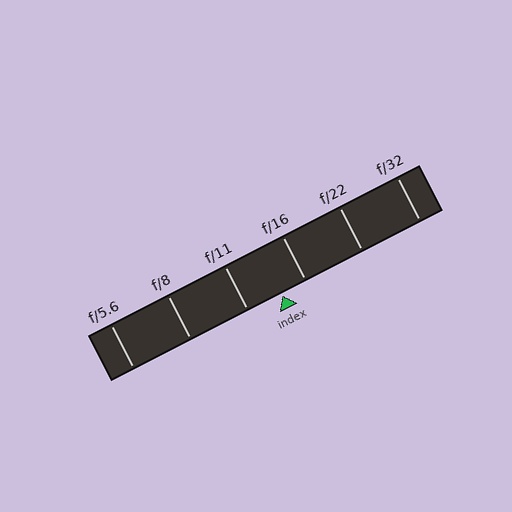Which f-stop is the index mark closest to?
The index mark is closest to f/16.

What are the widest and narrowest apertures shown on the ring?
The widest aperture shown is f/5.6 and the narrowest is f/32.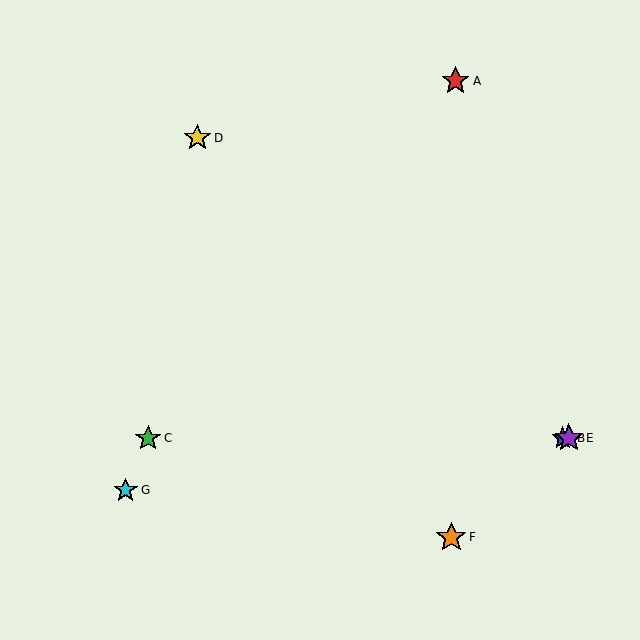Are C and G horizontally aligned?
No, C is at y≈438 and G is at y≈490.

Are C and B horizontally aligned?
Yes, both are at y≈438.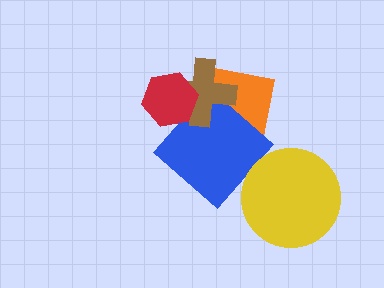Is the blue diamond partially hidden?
Yes, it is partially covered by another shape.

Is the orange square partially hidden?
Yes, it is partially covered by another shape.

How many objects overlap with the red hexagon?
2 objects overlap with the red hexagon.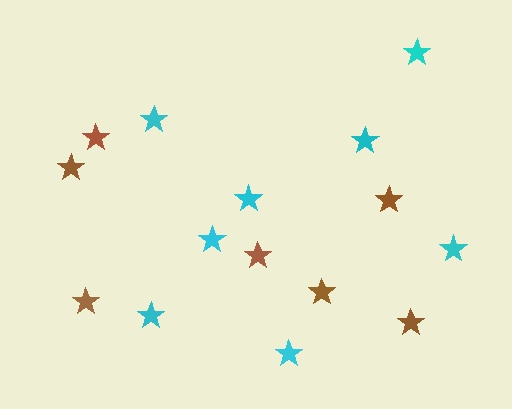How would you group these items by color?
There are 2 groups: one group of cyan stars (8) and one group of brown stars (7).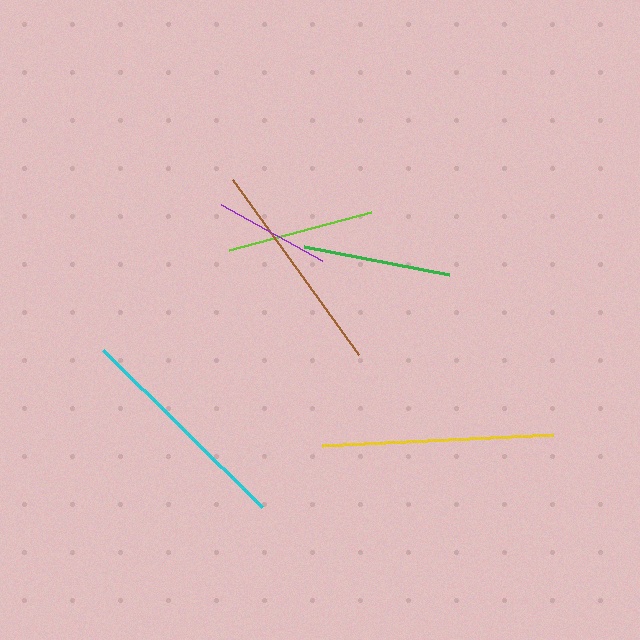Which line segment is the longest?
The yellow line is the longest at approximately 231 pixels.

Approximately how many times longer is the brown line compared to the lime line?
The brown line is approximately 1.5 times the length of the lime line.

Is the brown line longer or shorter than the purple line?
The brown line is longer than the purple line.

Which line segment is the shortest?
The purple line is the shortest at approximately 115 pixels.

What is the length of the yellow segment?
The yellow segment is approximately 231 pixels long.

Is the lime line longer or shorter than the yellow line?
The yellow line is longer than the lime line.